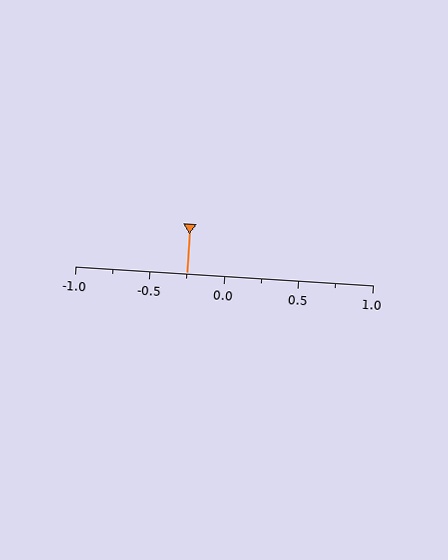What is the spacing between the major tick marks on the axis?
The major ticks are spaced 0.5 apart.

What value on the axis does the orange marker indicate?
The marker indicates approximately -0.25.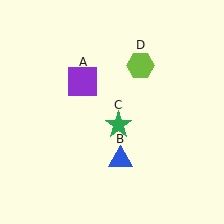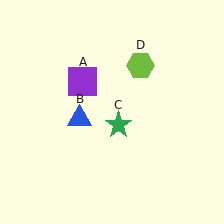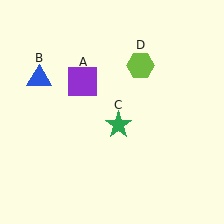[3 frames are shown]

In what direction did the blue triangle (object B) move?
The blue triangle (object B) moved up and to the left.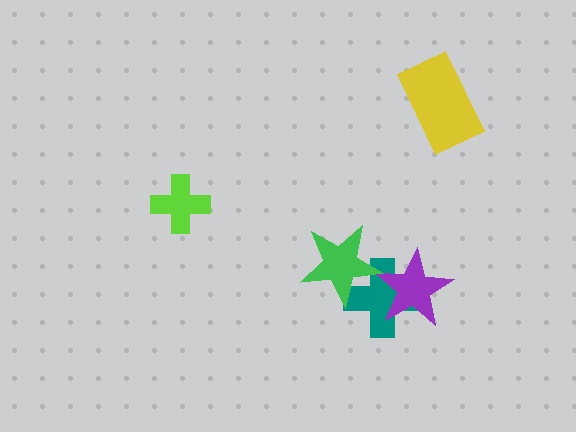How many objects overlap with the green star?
2 objects overlap with the green star.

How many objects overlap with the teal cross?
2 objects overlap with the teal cross.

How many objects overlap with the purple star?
2 objects overlap with the purple star.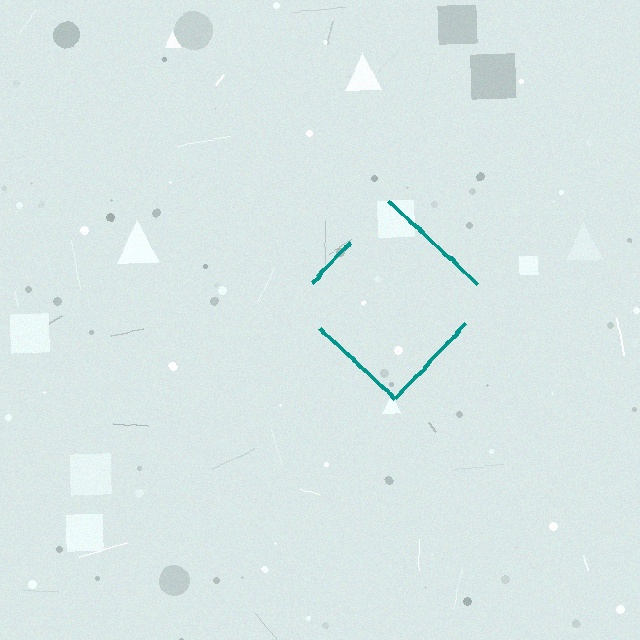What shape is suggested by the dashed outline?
The dashed outline suggests a diamond.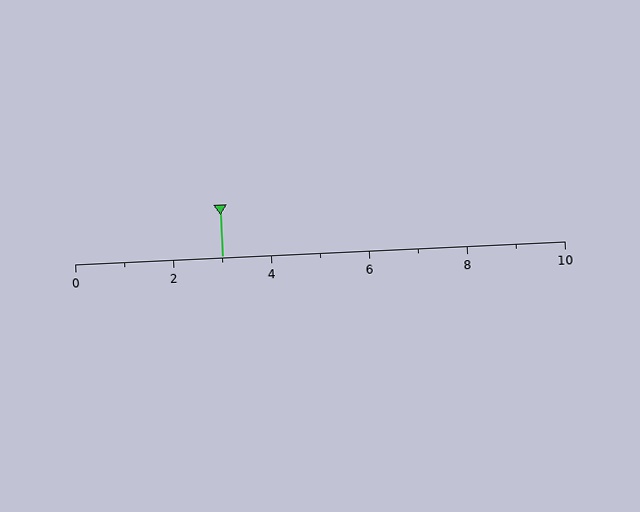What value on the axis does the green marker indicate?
The marker indicates approximately 3.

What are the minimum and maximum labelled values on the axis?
The axis runs from 0 to 10.